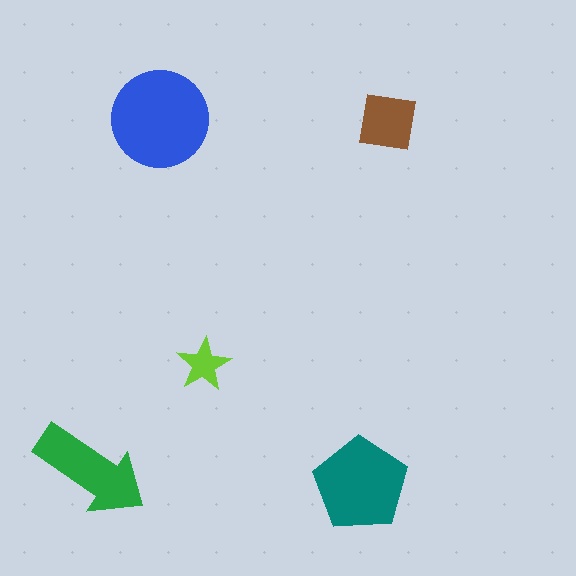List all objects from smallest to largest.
The lime star, the brown square, the green arrow, the teal pentagon, the blue circle.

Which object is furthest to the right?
The brown square is rightmost.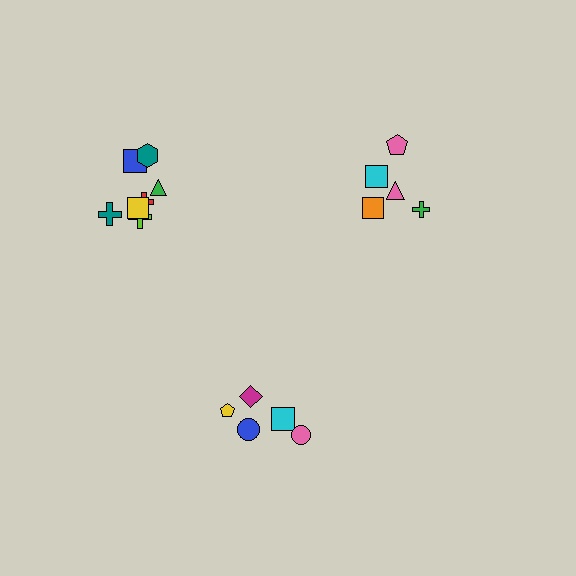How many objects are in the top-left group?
There are 7 objects.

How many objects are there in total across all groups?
There are 17 objects.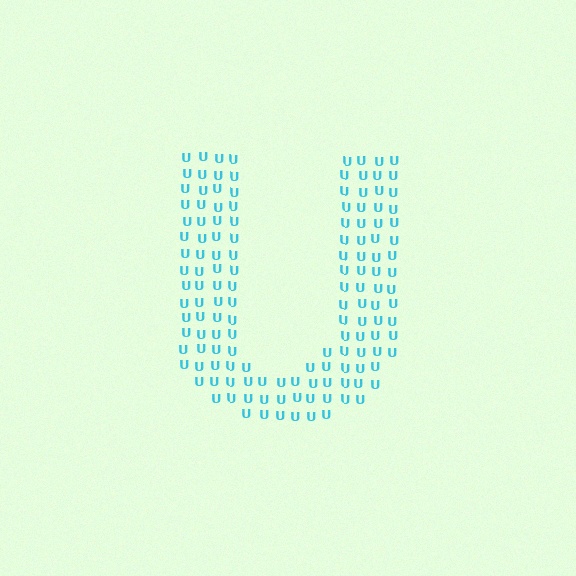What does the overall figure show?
The overall figure shows the letter U.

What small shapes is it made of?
It is made of small letter U's.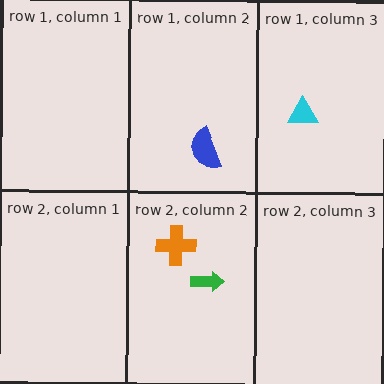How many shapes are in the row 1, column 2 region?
1.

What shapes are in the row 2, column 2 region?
The green arrow, the orange cross.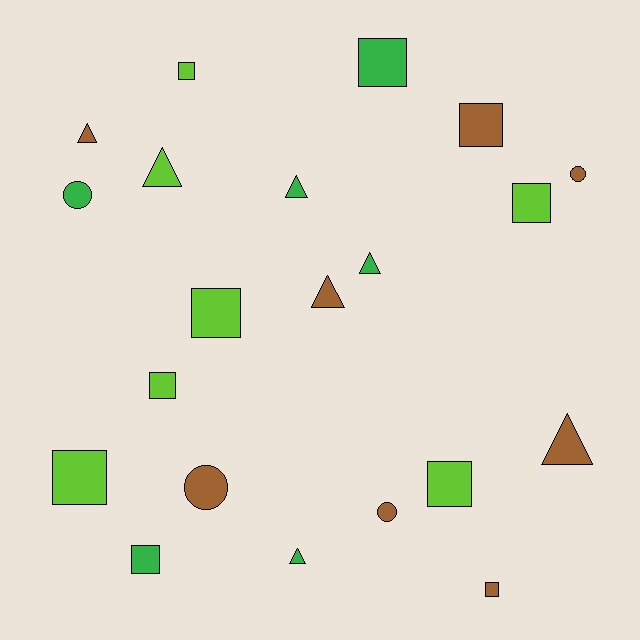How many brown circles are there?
There are 3 brown circles.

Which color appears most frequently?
Brown, with 8 objects.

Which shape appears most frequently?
Square, with 10 objects.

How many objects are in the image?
There are 21 objects.